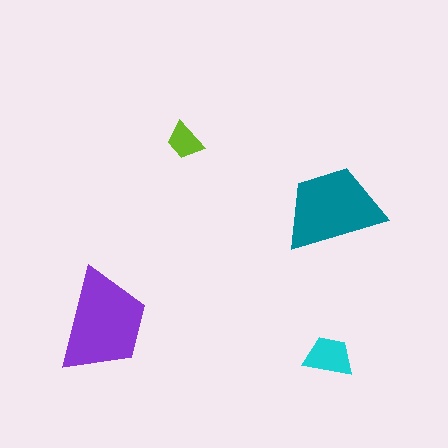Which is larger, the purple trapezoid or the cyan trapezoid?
The purple one.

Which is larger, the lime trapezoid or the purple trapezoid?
The purple one.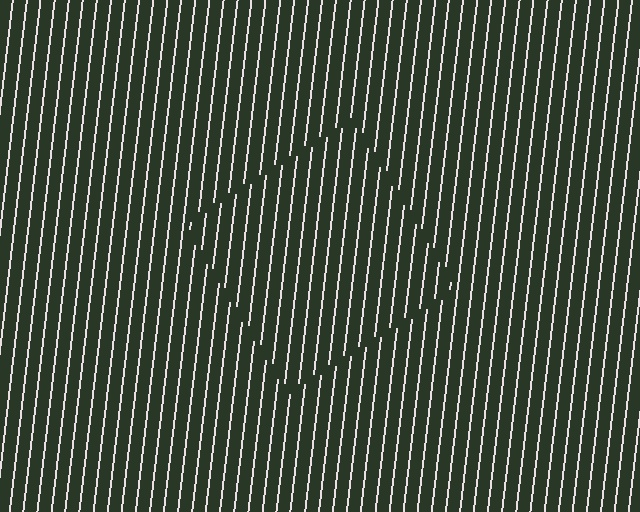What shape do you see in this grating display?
An illusory square. The interior of the shape contains the same grating, shifted by half a period — the contour is defined by the phase discontinuity where line-ends from the inner and outer gratings abut.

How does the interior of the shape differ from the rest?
The interior of the shape contains the same grating, shifted by half a period — the contour is defined by the phase discontinuity where line-ends from the inner and outer gratings abut.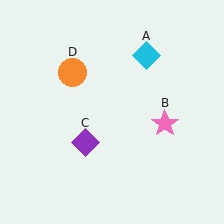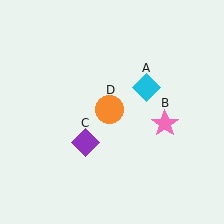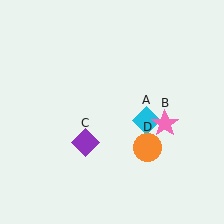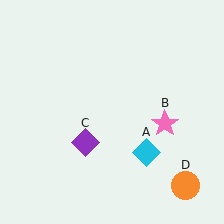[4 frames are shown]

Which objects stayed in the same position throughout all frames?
Pink star (object B) and purple diamond (object C) remained stationary.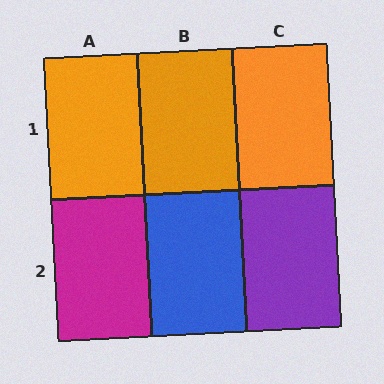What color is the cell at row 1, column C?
Orange.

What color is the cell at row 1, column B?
Orange.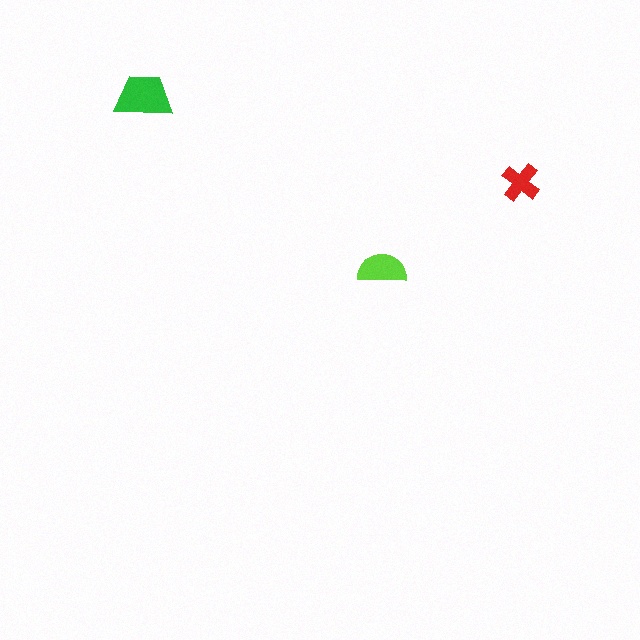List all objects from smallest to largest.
The red cross, the lime semicircle, the green trapezoid.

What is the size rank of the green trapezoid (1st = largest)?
1st.